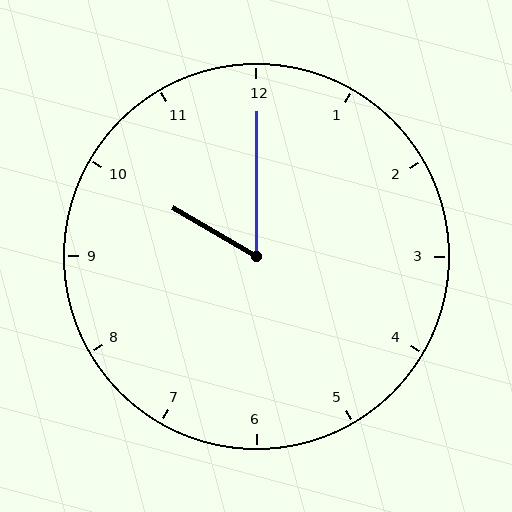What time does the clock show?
10:00.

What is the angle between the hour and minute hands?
Approximately 60 degrees.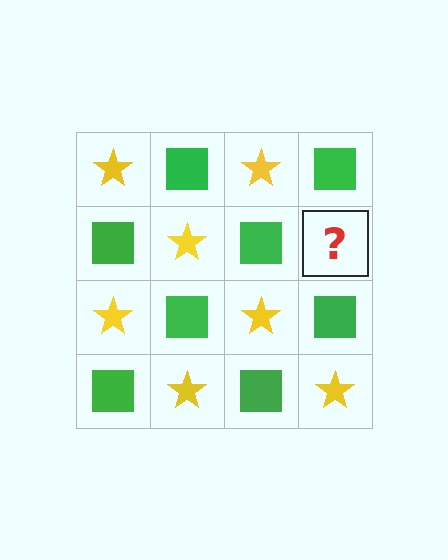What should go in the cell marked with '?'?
The missing cell should contain a yellow star.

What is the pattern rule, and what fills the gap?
The rule is that it alternates yellow star and green square in a checkerboard pattern. The gap should be filled with a yellow star.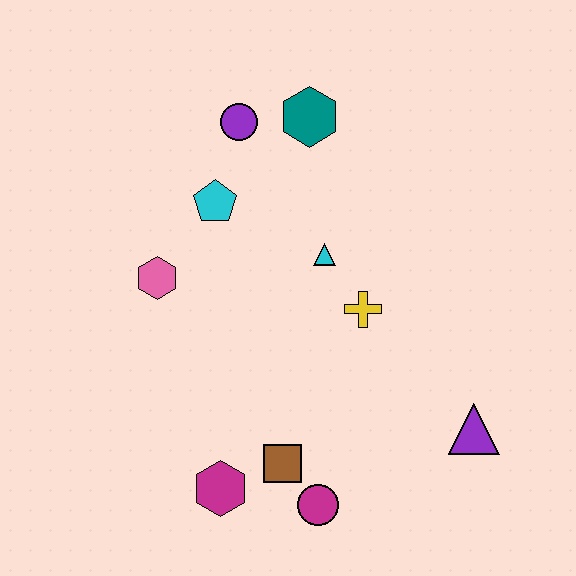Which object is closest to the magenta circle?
The brown square is closest to the magenta circle.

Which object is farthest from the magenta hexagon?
The teal hexagon is farthest from the magenta hexagon.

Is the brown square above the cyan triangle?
No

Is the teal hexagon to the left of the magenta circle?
Yes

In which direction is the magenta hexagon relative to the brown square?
The magenta hexagon is to the left of the brown square.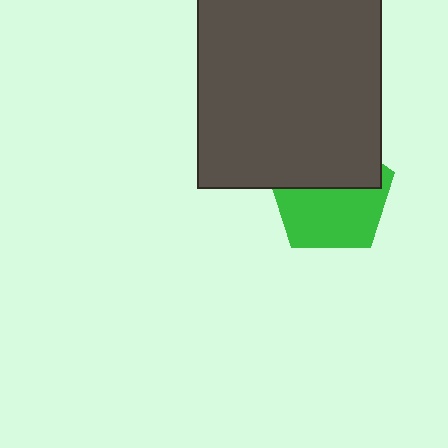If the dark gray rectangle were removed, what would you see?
You would see the complete green pentagon.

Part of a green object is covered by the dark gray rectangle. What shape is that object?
It is a pentagon.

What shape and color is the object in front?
The object in front is a dark gray rectangle.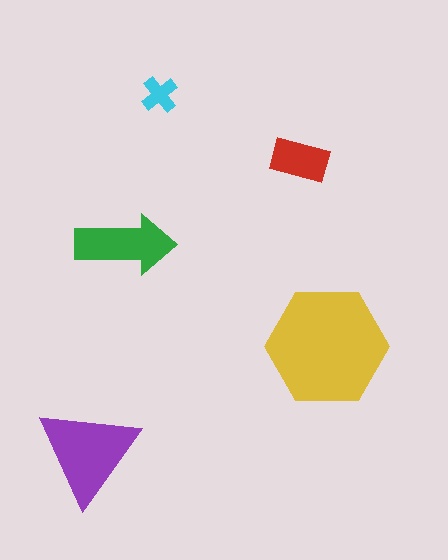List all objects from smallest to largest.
The cyan cross, the red rectangle, the green arrow, the purple triangle, the yellow hexagon.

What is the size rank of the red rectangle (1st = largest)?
4th.